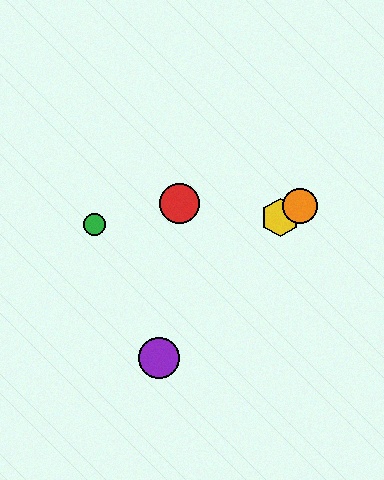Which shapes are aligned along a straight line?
The blue hexagon, the yellow hexagon, the orange circle are aligned along a straight line.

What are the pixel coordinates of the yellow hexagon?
The yellow hexagon is at (280, 218).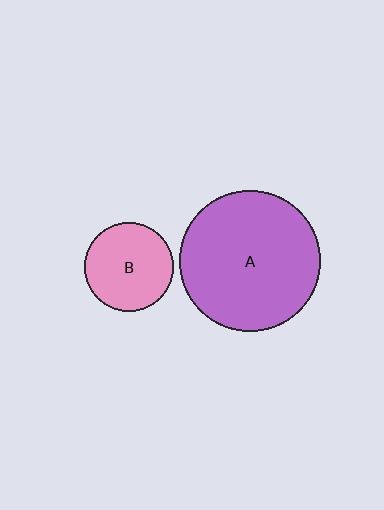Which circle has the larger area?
Circle A (purple).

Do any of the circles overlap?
No, none of the circles overlap.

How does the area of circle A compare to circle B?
Approximately 2.5 times.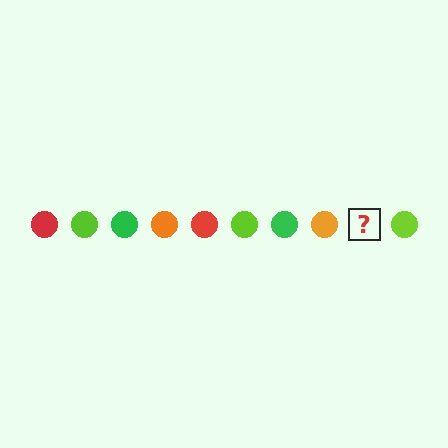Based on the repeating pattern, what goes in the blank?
The blank should be a red circle.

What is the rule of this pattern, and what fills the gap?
The rule is that the pattern cycles through red, lime, green, orange circles. The gap should be filled with a red circle.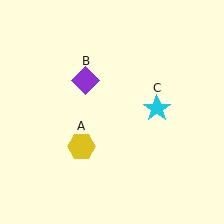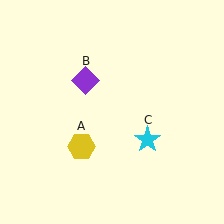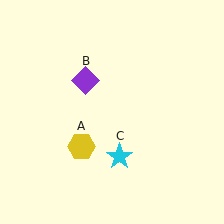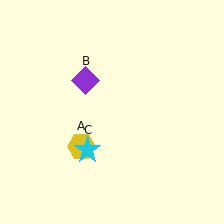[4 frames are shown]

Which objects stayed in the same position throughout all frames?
Yellow hexagon (object A) and purple diamond (object B) remained stationary.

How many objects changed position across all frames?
1 object changed position: cyan star (object C).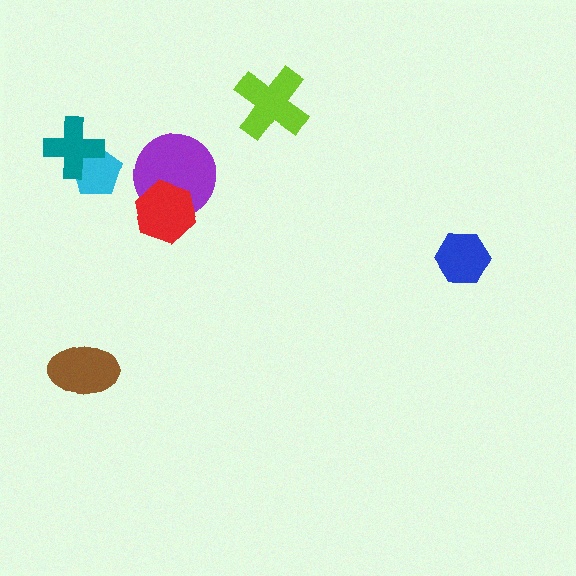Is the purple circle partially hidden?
Yes, it is partially covered by another shape.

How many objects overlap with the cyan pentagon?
1 object overlaps with the cyan pentagon.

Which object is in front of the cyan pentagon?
The teal cross is in front of the cyan pentagon.